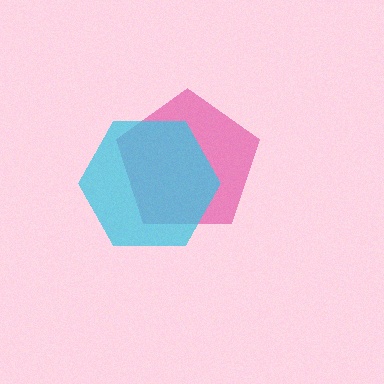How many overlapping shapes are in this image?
There are 2 overlapping shapes in the image.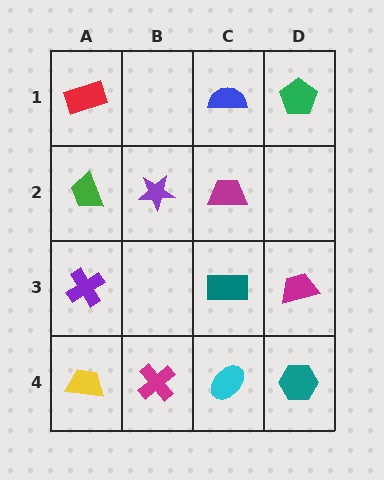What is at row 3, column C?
A teal rectangle.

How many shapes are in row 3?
3 shapes.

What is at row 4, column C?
A cyan ellipse.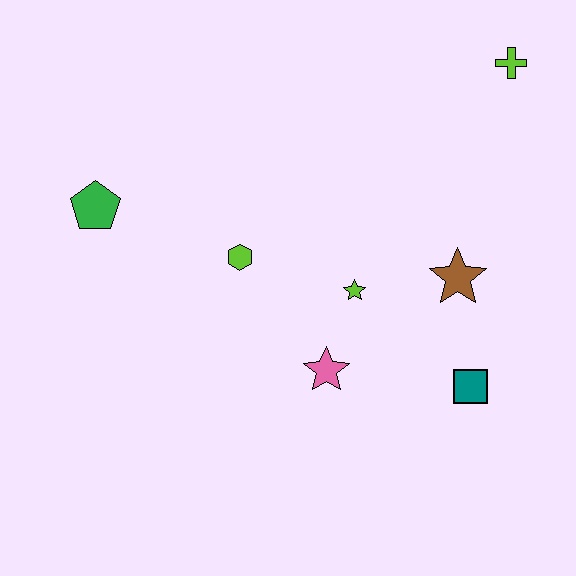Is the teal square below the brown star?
Yes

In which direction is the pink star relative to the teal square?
The pink star is to the left of the teal square.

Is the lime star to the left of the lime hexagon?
No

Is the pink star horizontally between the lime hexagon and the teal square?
Yes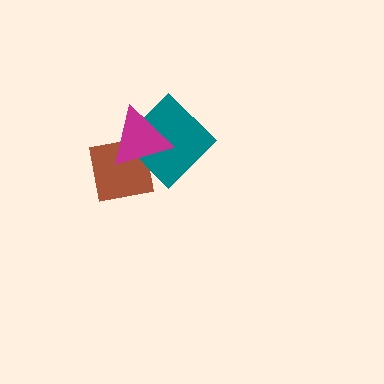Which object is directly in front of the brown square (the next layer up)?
The teal diamond is directly in front of the brown square.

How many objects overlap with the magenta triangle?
2 objects overlap with the magenta triangle.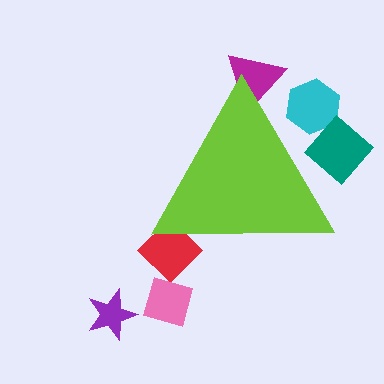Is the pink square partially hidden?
No, the pink square is fully visible.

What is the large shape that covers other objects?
A lime triangle.